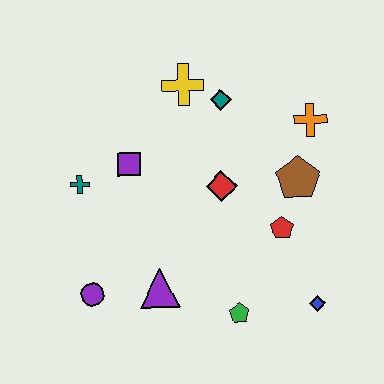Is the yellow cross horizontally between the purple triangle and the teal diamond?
Yes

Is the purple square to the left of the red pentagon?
Yes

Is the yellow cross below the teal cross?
No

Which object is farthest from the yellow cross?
The blue diamond is farthest from the yellow cross.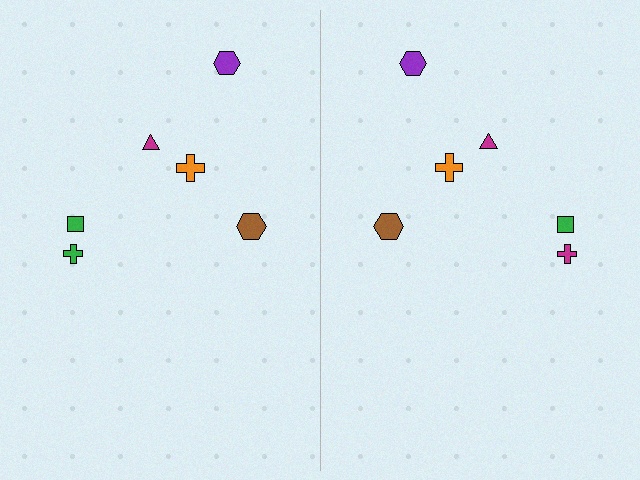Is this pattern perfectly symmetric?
No, the pattern is not perfectly symmetric. The magenta cross on the right side breaks the symmetry — its mirror counterpart is green.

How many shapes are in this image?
There are 12 shapes in this image.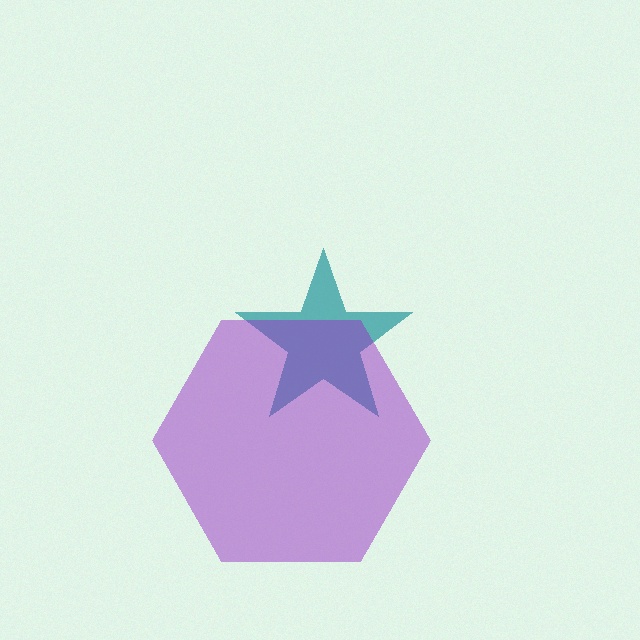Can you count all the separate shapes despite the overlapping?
Yes, there are 2 separate shapes.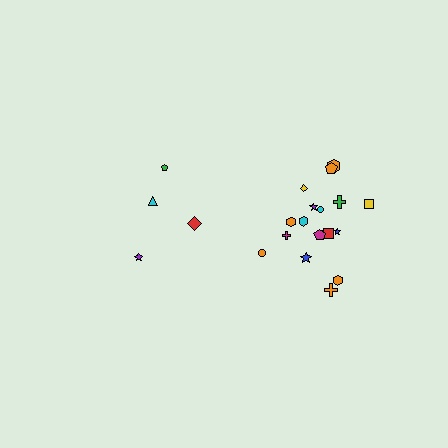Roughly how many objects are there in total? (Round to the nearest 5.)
Roughly 20 objects in total.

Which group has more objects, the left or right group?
The right group.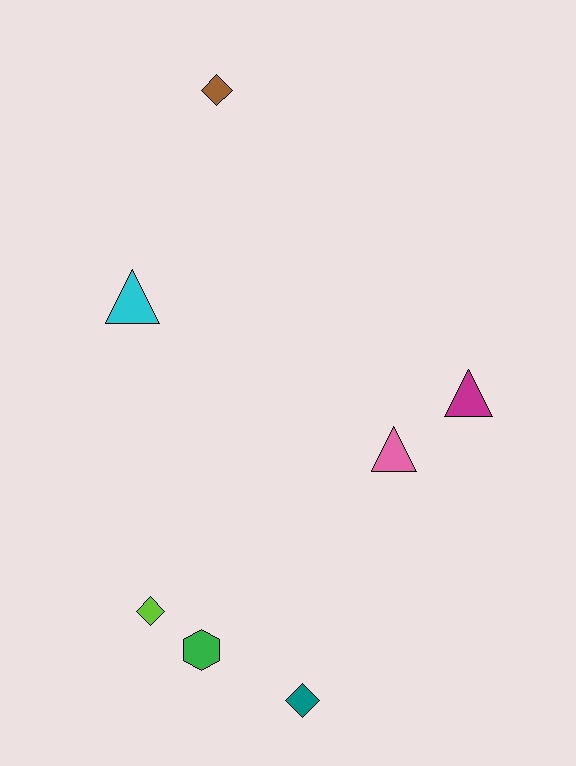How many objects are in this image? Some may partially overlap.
There are 7 objects.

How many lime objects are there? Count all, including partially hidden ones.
There is 1 lime object.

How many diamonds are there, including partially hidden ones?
There are 3 diamonds.